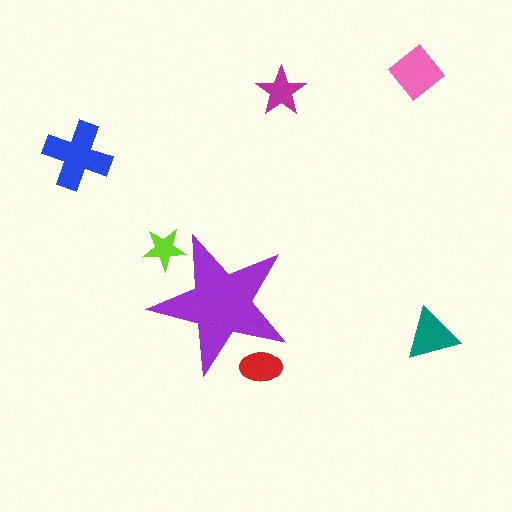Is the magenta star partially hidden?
No, the magenta star is fully visible.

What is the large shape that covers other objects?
A purple star.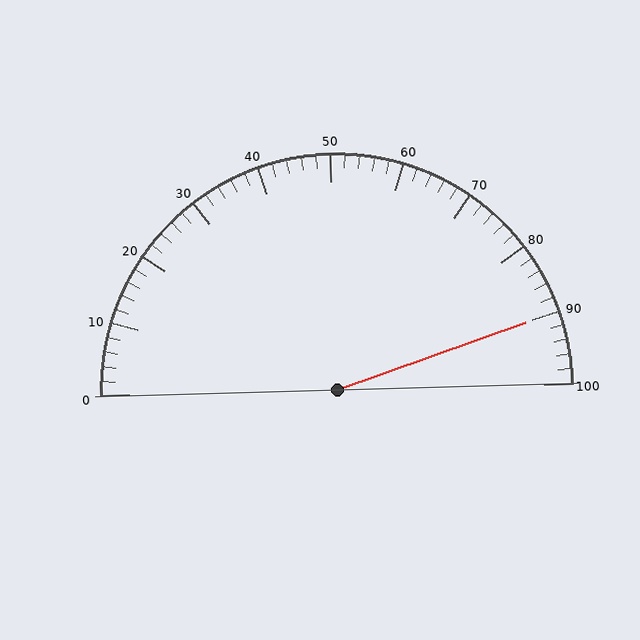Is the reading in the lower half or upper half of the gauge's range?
The reading is in the upper half of the range (0 to 100).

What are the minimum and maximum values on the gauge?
The gauge ranges from 0 to 100.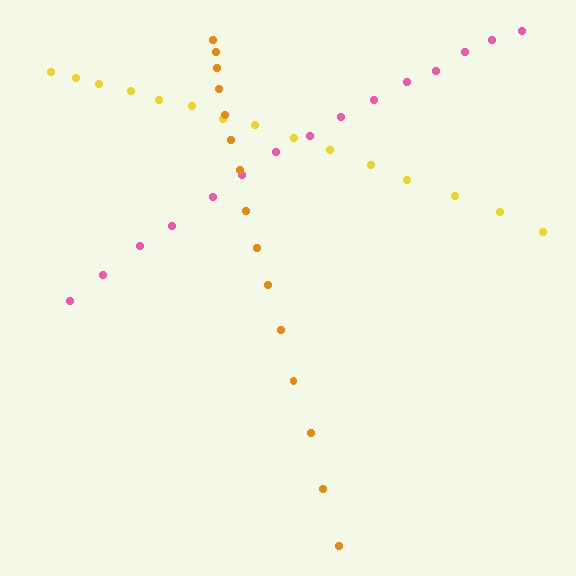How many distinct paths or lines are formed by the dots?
There are 3 distinct paths.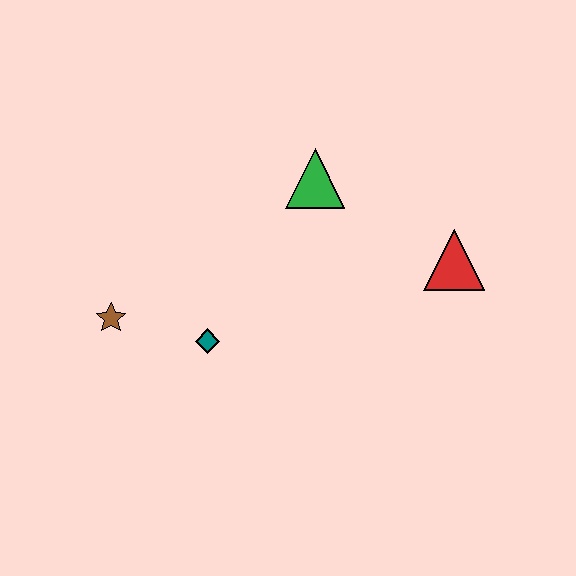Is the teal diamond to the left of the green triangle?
Yes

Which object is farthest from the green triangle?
The brown star is farthest from the green triangle.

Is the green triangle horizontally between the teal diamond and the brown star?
No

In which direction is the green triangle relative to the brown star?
The green triangle is to the right of the brown star.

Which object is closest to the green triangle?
The red triangle is closest to the green triangle.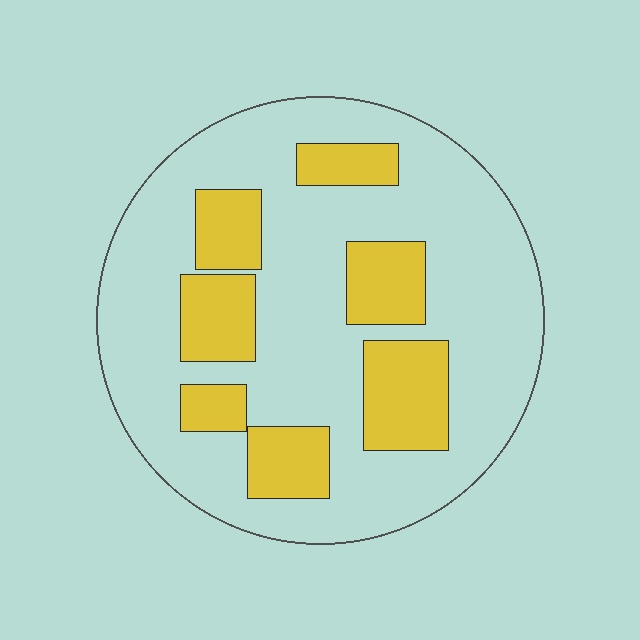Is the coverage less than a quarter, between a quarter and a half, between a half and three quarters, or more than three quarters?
Between a quarter and a half.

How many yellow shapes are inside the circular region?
7.